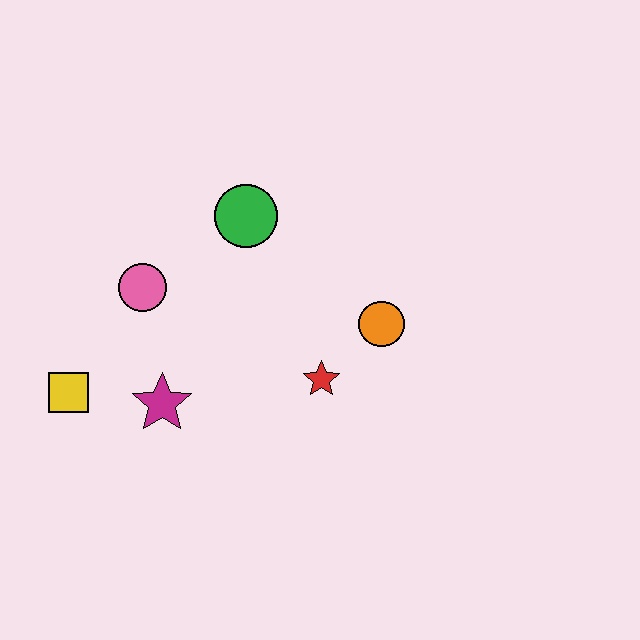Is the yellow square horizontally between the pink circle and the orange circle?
No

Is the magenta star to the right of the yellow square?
Yes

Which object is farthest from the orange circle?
The yellow square is farthest from the orange circle.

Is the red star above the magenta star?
Yes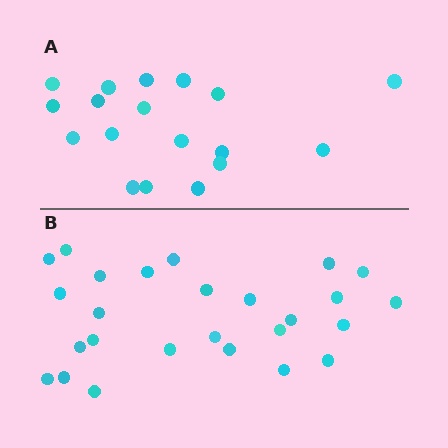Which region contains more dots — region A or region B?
Region B (the bottom region) has more dots.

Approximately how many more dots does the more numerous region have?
Region B has roughly 8 or so more dots than region A.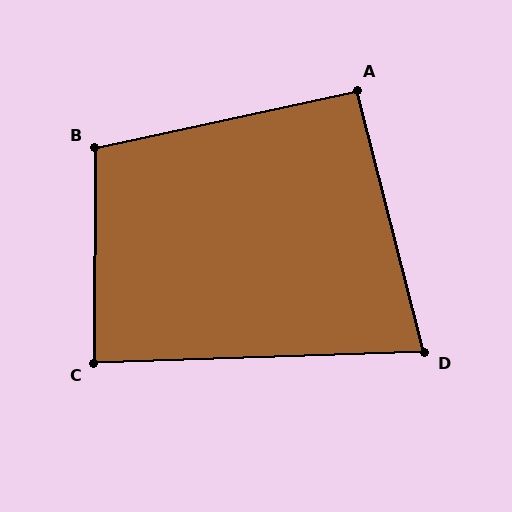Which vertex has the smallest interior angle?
D, at approximately 78 degrees.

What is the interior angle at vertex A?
Approximately 92 degrees (approximately right).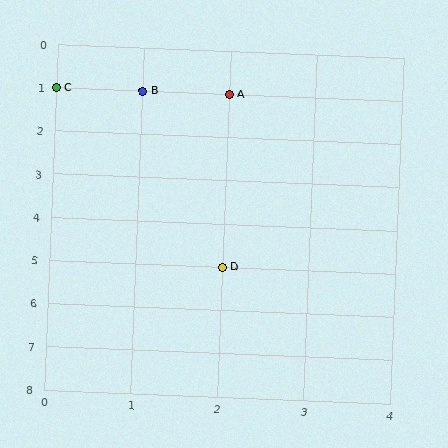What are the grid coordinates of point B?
Point B is at grid coordinates (1, 1).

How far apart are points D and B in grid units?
Points D and B are 1 column and 4 rows apart (about 4.1 grid units diagonally).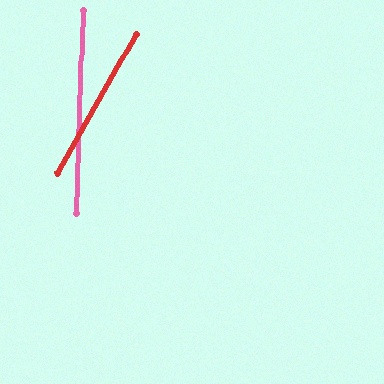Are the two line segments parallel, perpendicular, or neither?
Neither parallel nor perpendicular — they differ by about 28°.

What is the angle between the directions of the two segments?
Approximately 28 degrees.